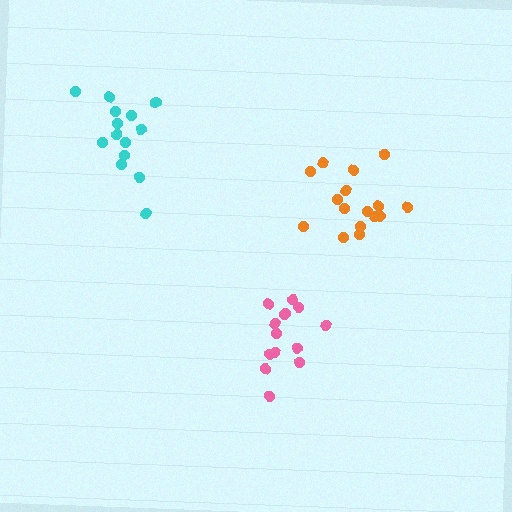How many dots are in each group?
Group 1: 14 dots, Group 2: 14 dots, Group 3: 16 dots (44 total).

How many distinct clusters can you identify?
There are 3 distinct clusters.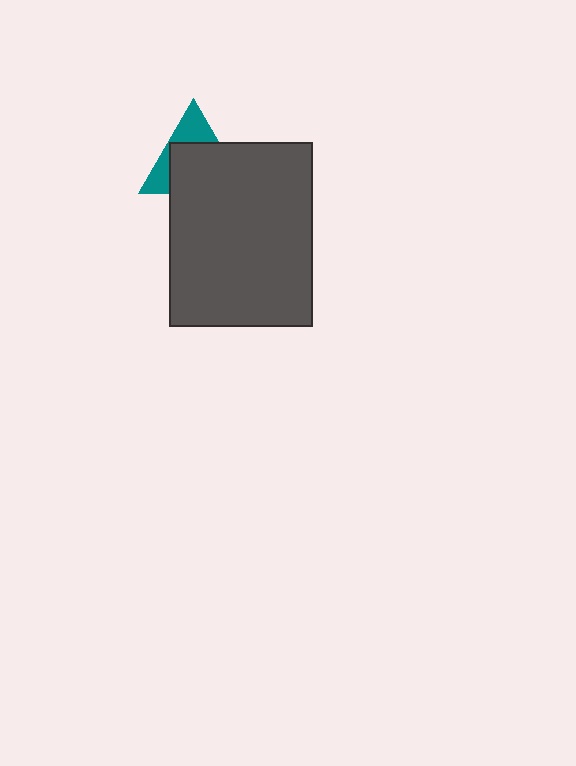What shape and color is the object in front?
The object in front is a dark gray rectangle.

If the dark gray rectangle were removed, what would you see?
You would see the complete teal triangle.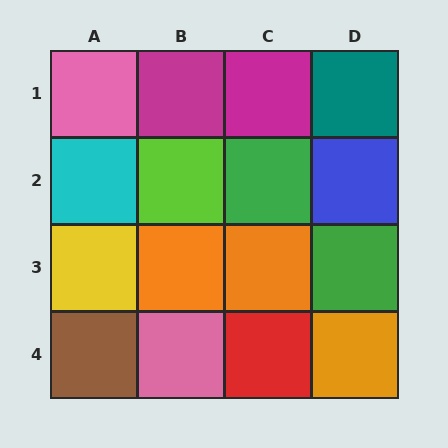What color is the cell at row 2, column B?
Lime.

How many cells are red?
1 cell is red.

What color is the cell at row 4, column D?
Orange.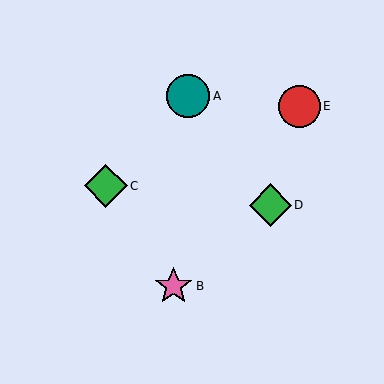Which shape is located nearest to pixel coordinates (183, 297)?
The pink star (labeled B) at (174, 286) is nearest to that location.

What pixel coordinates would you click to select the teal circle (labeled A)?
Click at (188, 96) to select the teal circle A.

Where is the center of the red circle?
The center of the red circle is at (299, 106).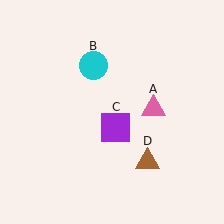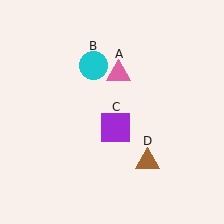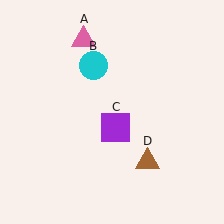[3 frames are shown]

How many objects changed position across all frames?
1 object changed position: pink triangle (object A).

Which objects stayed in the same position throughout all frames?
Cyan circle (object B) and purple square (object C) and brown triangle (object D) remained stationary.